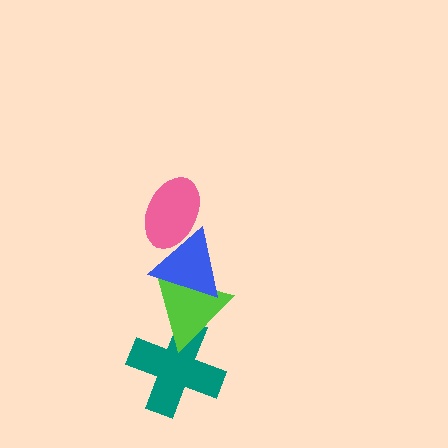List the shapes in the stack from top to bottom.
From top to bottom: the pink ellipse, the blue triangle, the lime triangle, the teal cross.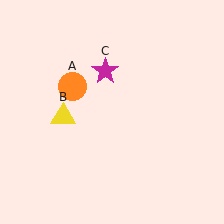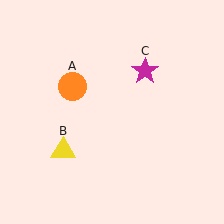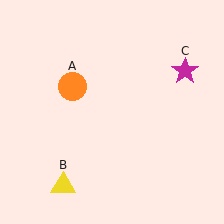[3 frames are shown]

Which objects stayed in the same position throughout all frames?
Orange circle (object A) remained stationary.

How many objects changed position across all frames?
2 objects changed position: yellow triangle (object B), magenta star (object C).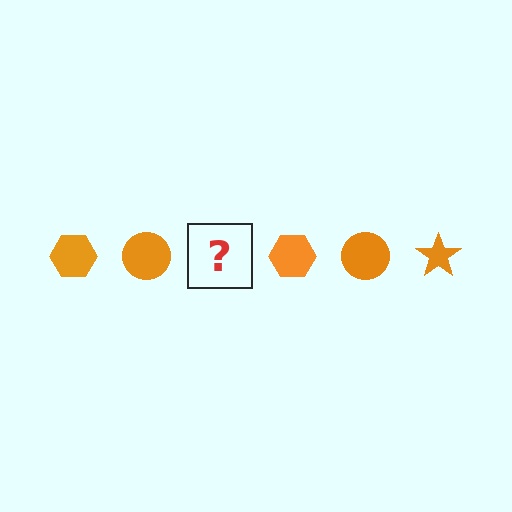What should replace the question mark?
The question mark should be replaced with an orange star.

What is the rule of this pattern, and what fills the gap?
The rule is that the pattern cycles through hexagon, circle, star shapes in orange. The gap should be filled with an orange star.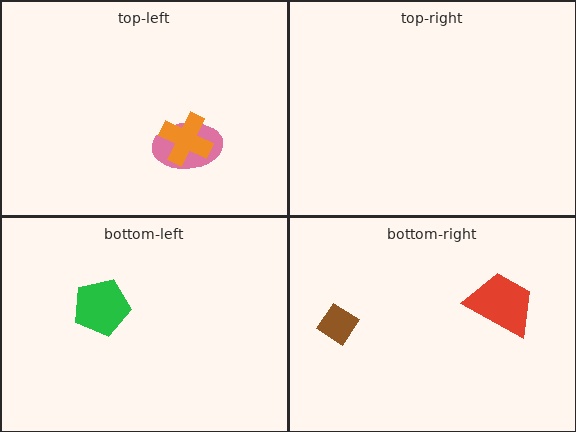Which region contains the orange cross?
The top-left region.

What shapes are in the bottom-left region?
The green pentagon.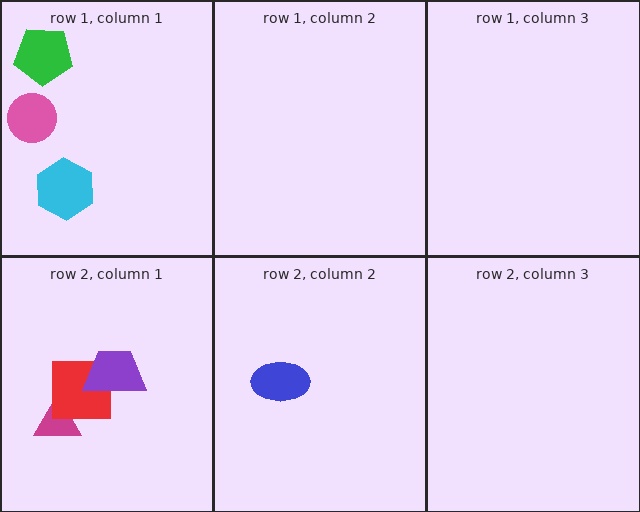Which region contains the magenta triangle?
The row 2, column 1 region.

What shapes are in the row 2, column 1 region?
The magenta triangle, the red square, the purple trapezoid.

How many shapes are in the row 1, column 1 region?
3.